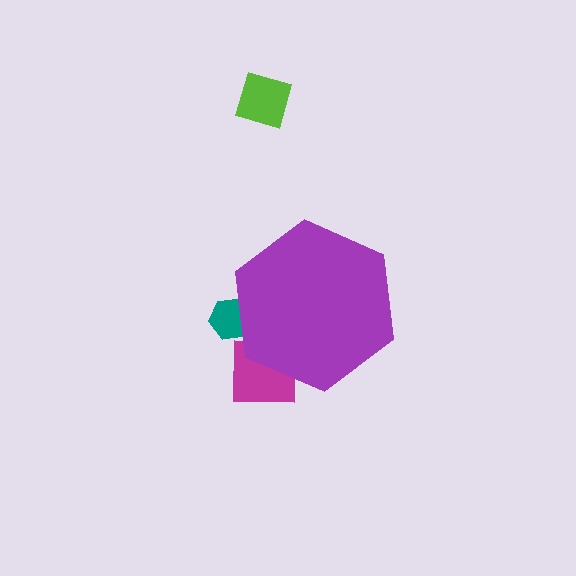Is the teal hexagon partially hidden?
Yes, the teal hexagon is partially hidden behind the purple hexagon.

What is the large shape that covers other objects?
A purple hexagon.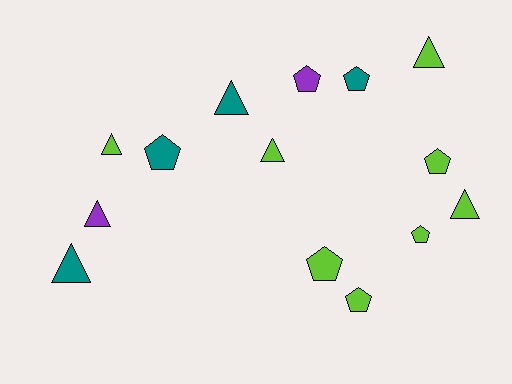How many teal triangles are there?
There are 2 teal triangles.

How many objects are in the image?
There are 14 objects.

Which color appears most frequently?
Lime, with 8 objects.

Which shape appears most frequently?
Pentagon, with 7 objects.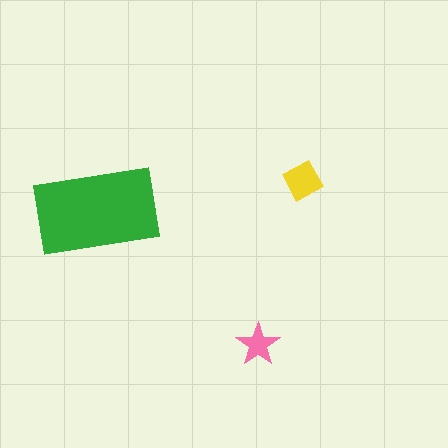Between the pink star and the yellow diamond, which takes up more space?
The yellow diamond.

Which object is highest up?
The yellow diamond is topmost.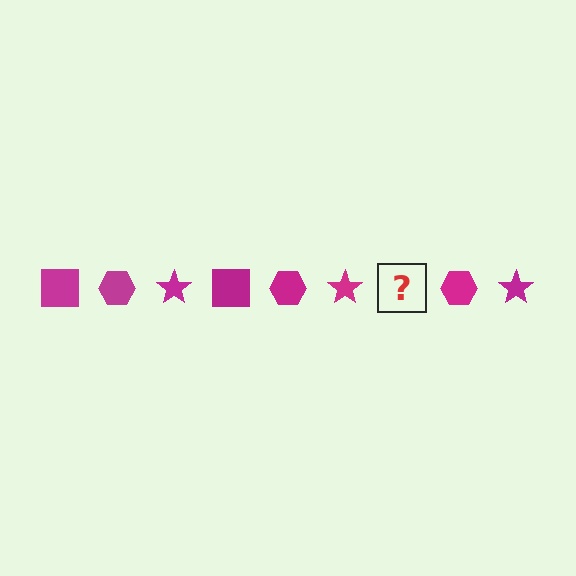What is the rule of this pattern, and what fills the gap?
The rule is that the pattern cycles through square, hexagon, star shapes in magenta. The gap should be filled with a magenta square.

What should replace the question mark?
The question mark should be replaced with a magenta square.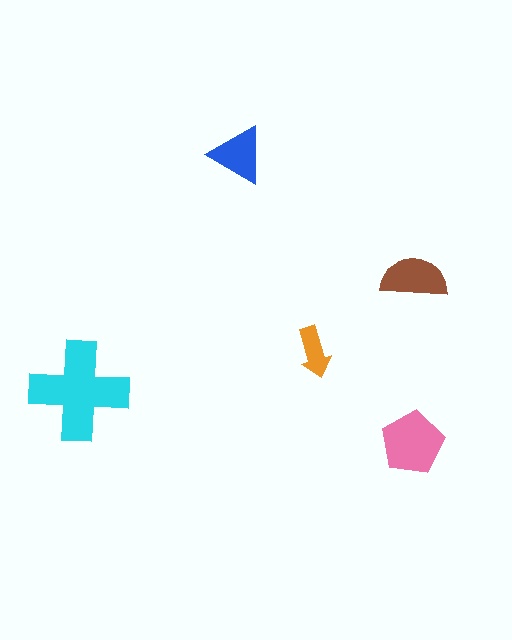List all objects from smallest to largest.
The orange arrow, the blue triangle, the brown semicircle, the pink pentagon, the cyan cross.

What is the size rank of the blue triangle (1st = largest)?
4th.